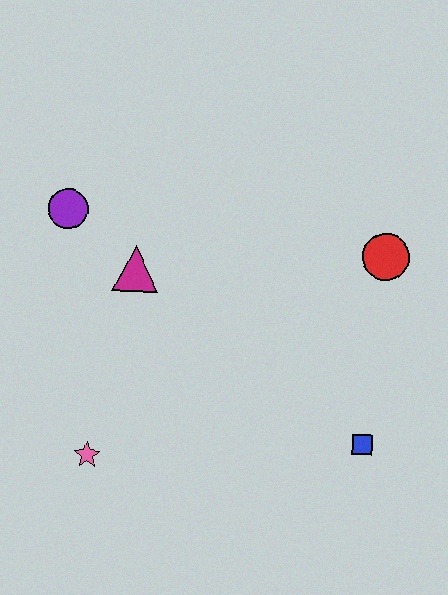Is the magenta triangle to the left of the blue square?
Yes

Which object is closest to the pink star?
The magenta triangle is closest to the pink star.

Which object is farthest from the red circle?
The pink star is farthest from the red circle.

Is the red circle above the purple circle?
No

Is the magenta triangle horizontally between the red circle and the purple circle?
Yes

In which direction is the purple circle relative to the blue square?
The purple circle is to the left of the blue square.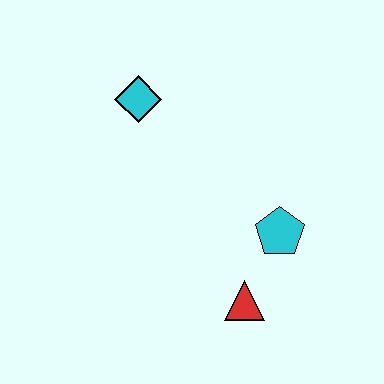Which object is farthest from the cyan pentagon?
The cyan diamond is farthest from the cyan pentagon.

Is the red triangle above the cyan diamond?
No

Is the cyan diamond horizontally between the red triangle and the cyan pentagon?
No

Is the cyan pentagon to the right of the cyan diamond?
Yes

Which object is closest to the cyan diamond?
The cyan pentagon is closest to the cyan diamond.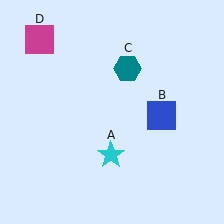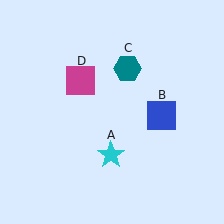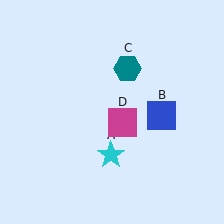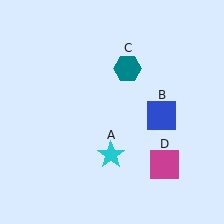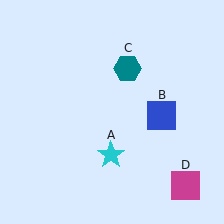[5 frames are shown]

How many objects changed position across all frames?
1 object changed position: magenta square (object D).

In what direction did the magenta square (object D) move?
The magenta square (object D) moved down and to the right.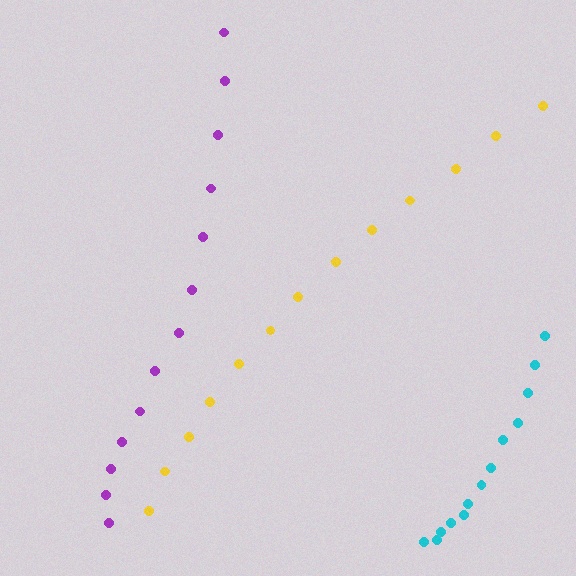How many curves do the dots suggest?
There are 3 distinct paths.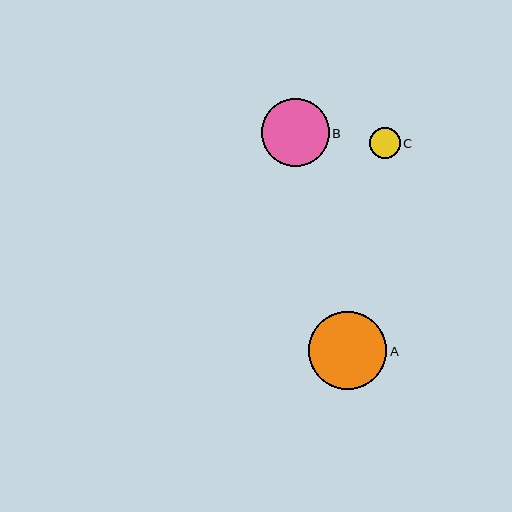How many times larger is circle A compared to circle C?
Circle A is approximately 2.6 times the size of circle C.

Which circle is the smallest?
Circle C is the smallest with a size of approximately 31 pixels.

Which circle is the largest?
Circle A is the largest with a size of approximately 78 pixels.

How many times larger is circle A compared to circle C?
Circle A is approximately 2.6 times the size of circle C.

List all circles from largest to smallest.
From largest to smallest: A, B, C.